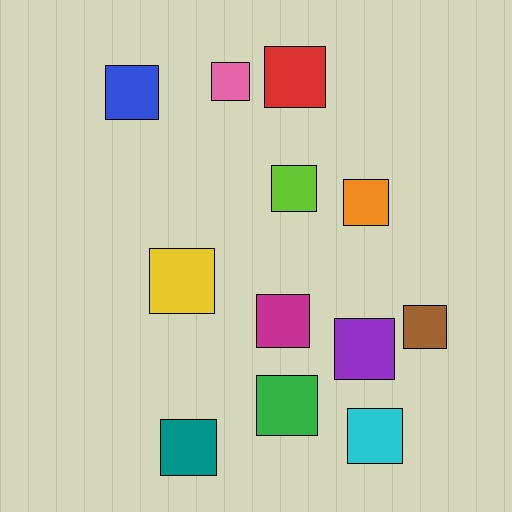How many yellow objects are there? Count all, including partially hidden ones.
There is 1 yellow object.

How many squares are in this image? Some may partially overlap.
There are 12 squares.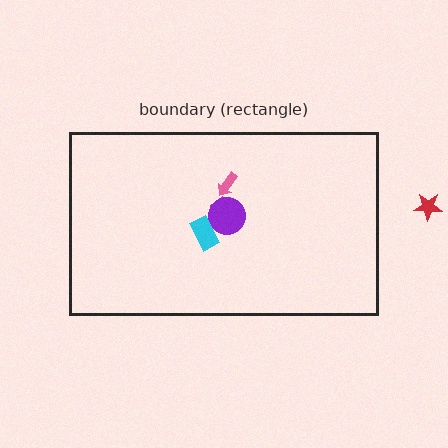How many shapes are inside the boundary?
4 inside, 1 outside.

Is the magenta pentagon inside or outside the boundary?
Inside.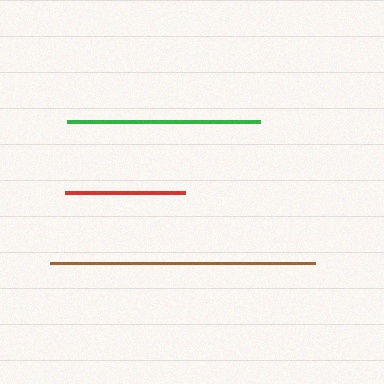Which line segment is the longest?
The brown line is the longest at approximately 265 pixels.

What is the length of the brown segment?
The brown segment is approximately 265 pixels long.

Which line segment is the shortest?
The red line is the shortest at approximately 120 pixels.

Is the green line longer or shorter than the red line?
The green line is longer than the red line.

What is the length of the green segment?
The green segment is approximately 193 pixels long.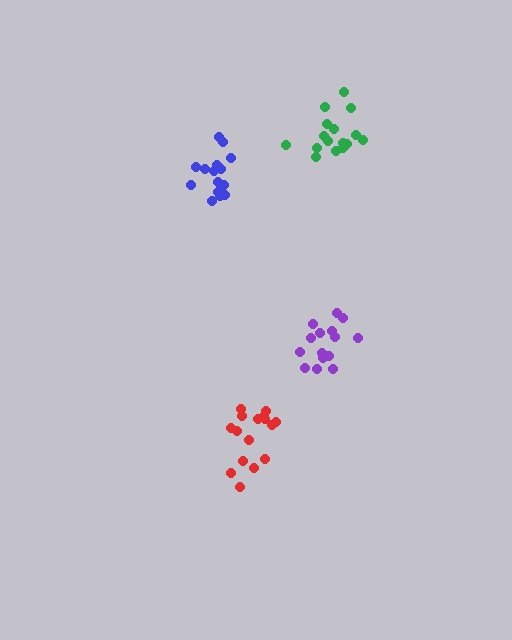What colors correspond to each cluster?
The clusters are colored: red, purple, blue, green.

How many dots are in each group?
Group 1: 16 dots, Group 2: 16 dots, Group 3: 15 dots, Group 4: 16 dots (63 total).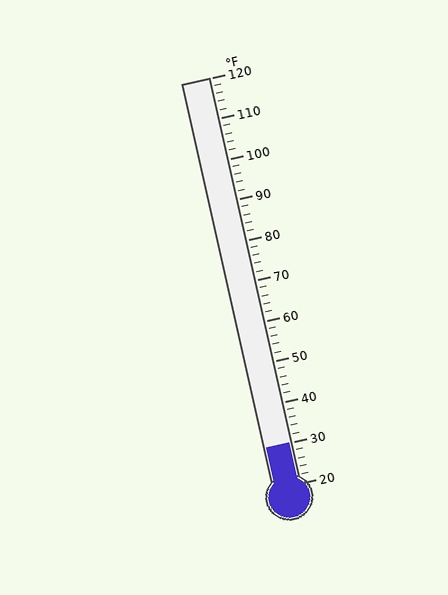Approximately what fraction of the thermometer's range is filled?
The thermometer is filled to approximately 10% of its range.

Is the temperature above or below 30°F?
The temperature is at 30°F.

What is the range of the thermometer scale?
The thermometer scale ranges from 20°F to 120°F.